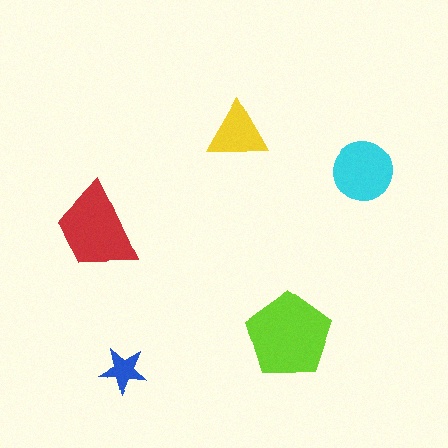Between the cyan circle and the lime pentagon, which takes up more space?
The lime pentagon.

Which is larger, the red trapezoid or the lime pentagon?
The lime pentagon.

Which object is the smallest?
The blue star.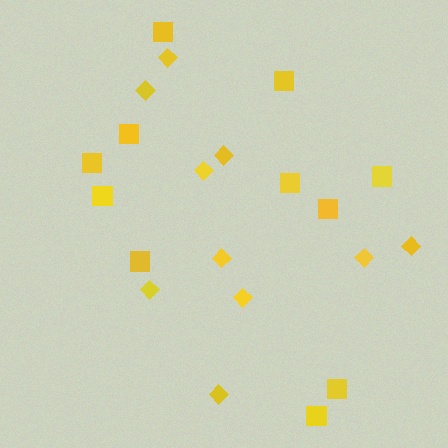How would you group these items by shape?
There are 2 groups: one group of squares (11) and one group of diamonds (10).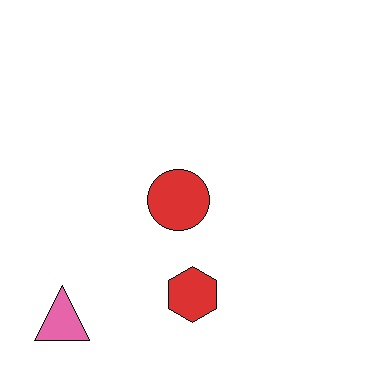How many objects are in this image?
There are 3 objects.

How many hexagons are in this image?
There is 1 hexagon.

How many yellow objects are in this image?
There are no yellow objects.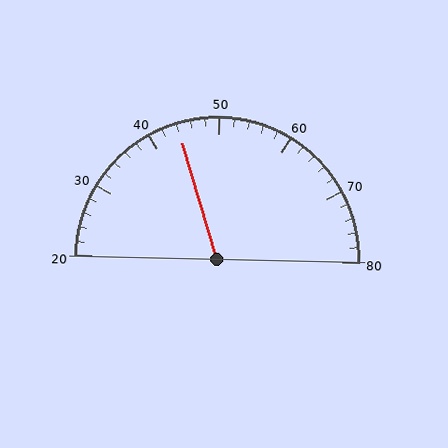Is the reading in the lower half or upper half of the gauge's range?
The reading is in the lower half of the range (20 to 80).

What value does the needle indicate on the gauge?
The needle indicates approximately 44.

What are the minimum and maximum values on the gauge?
The gauge ranges from 20 to 80.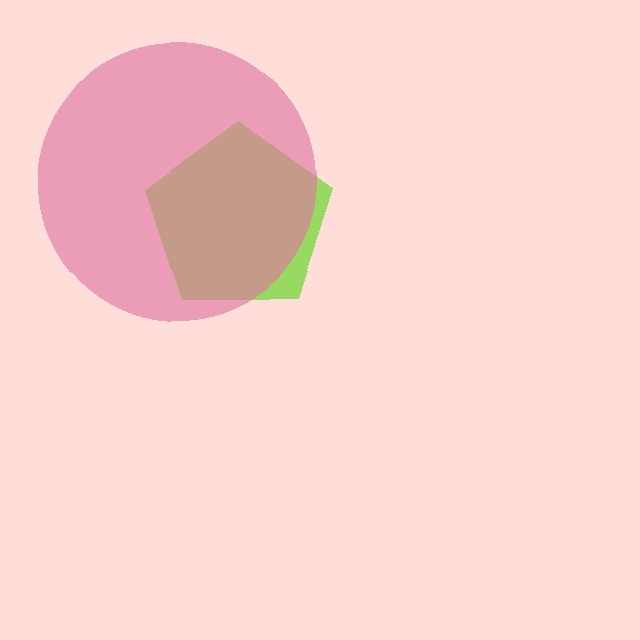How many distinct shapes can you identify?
There are 2 distinct shapes: a lime pentagon, a pink circle.